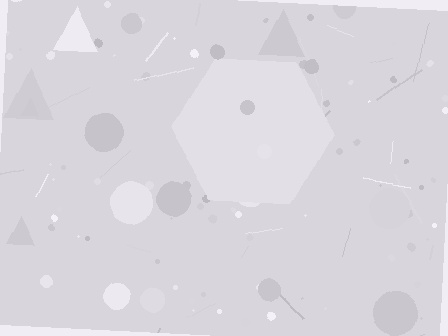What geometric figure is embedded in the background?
A hexagon is embedded in the background.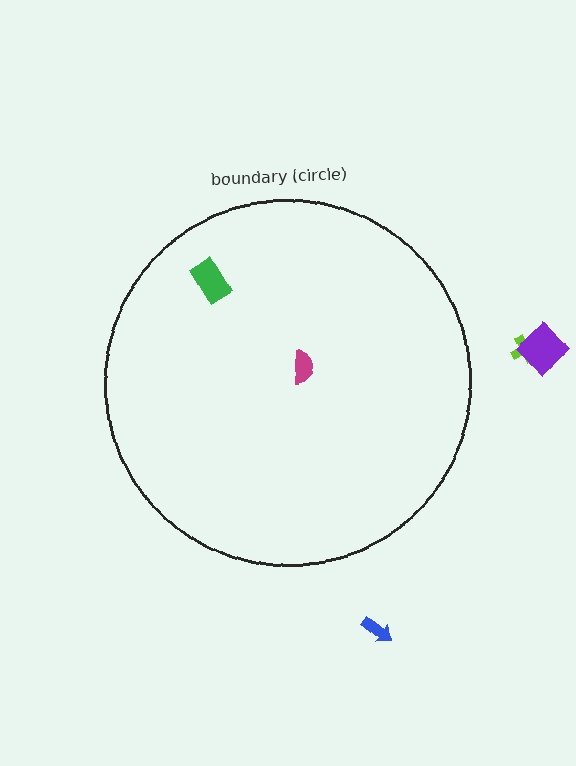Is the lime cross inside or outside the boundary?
Outside.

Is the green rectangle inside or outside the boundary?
Inside.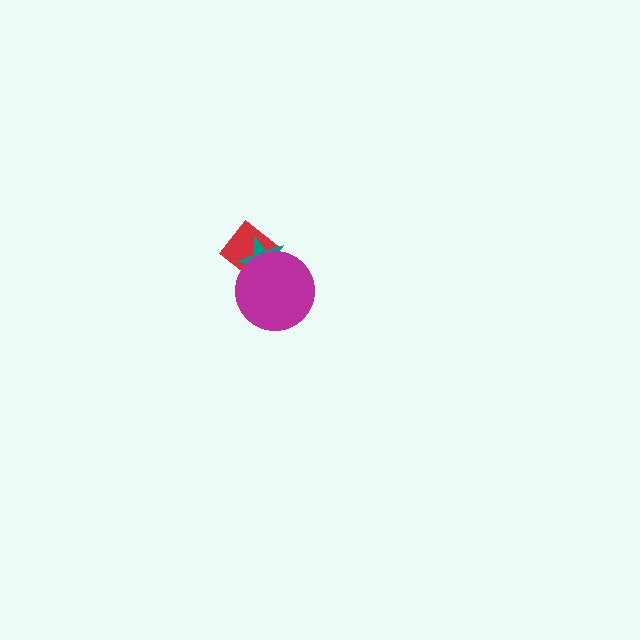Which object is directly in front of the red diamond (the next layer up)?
The teal star is directly in front of the red diamond.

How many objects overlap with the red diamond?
2 objects overlap with the red diamond.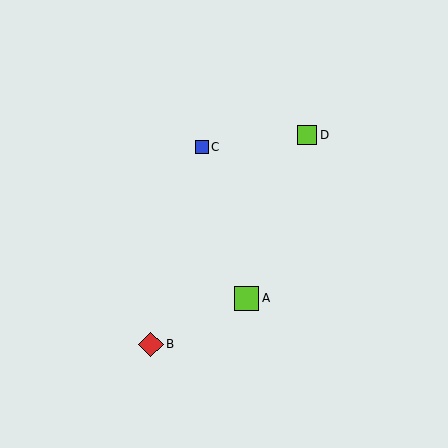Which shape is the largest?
The red diamond (labeled B) is the largest.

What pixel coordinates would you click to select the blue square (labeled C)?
Click at (202, 147) to select the blue square C.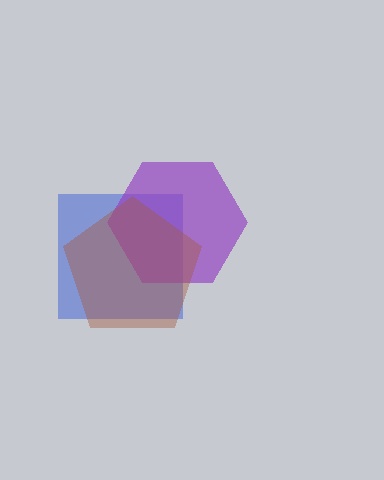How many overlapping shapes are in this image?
There are 3 overlapping shapes in the image.